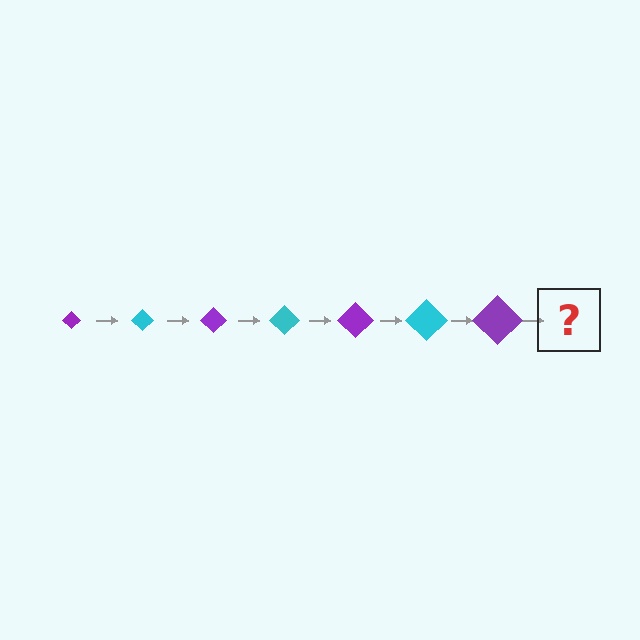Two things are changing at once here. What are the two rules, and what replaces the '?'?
The two rules are that the diamond grows larger each step and the color cycles through purple and cyan. The '?' should be a cyan diamond, larger than the previous one.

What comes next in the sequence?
The next element should be a cyan diamond, larger than the previous one.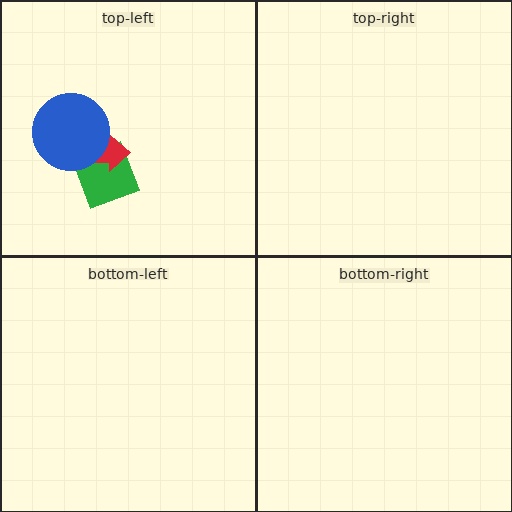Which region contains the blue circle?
The top-left region.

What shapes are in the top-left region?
The green square, the red arrow, the blue circle.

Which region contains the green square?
The top-left region.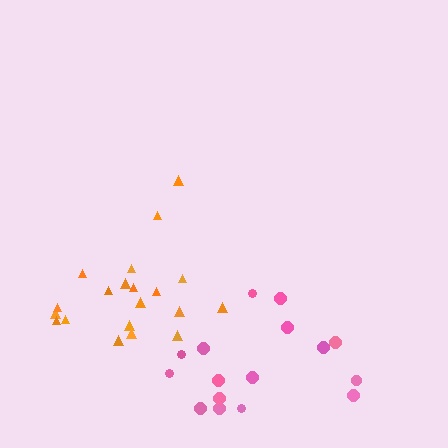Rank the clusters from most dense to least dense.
orange, pink.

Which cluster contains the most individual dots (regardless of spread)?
Orange (20).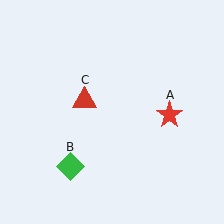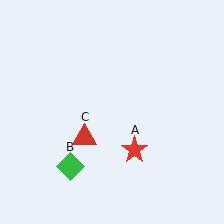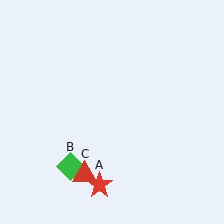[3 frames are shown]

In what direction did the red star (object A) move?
The red star (object A) moved down and to the left.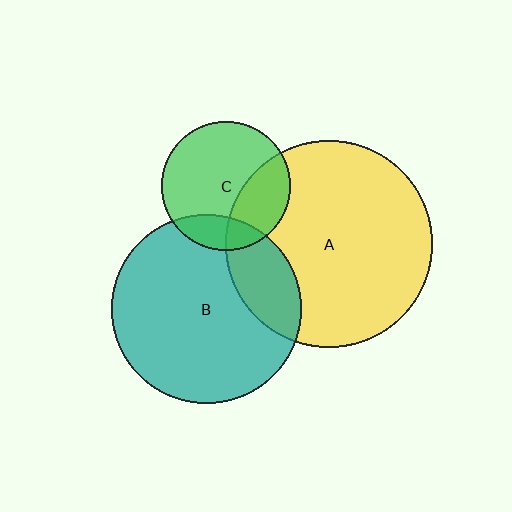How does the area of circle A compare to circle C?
Approximately 2.6 times.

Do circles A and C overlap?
Yes.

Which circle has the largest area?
Circle A (yellow).